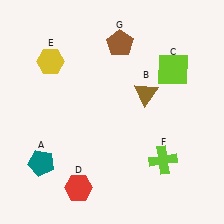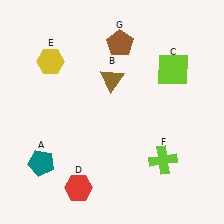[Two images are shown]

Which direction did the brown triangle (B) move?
The brown triangle (B) moved left.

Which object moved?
The brown triangle (B) moved left.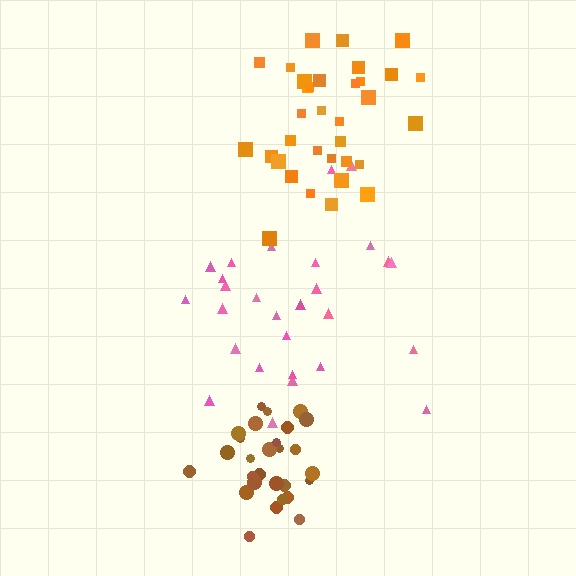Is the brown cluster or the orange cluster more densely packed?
Brown.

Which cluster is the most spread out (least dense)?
Pink.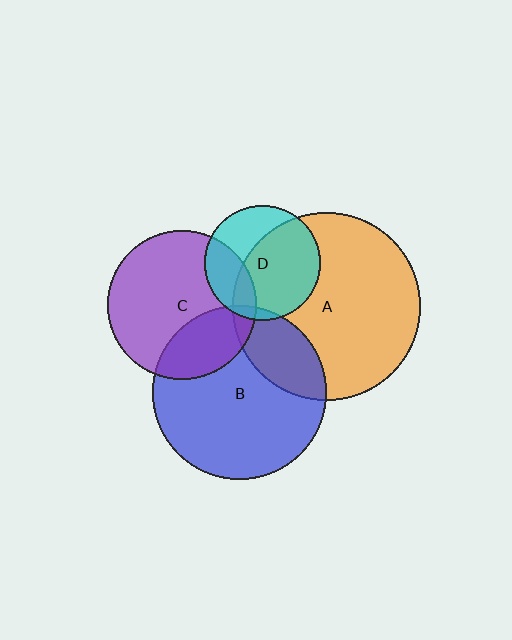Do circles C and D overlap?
Yes.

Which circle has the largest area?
Circle A (orange).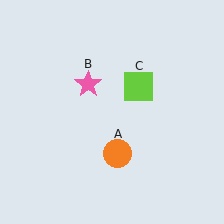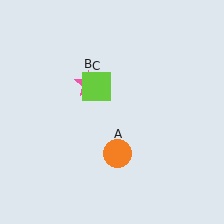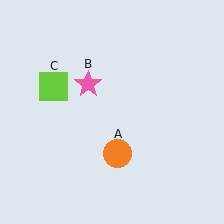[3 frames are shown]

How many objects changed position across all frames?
1 object changed position: lime square (object C).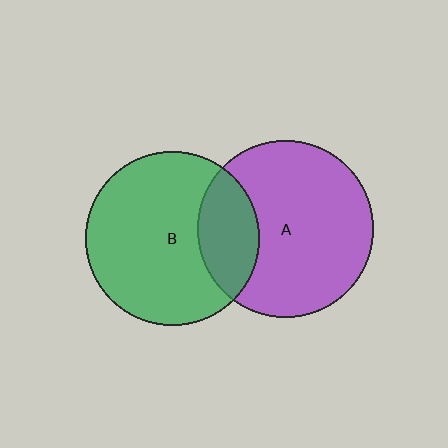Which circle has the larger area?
Circle A (purple).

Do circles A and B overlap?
Yes.